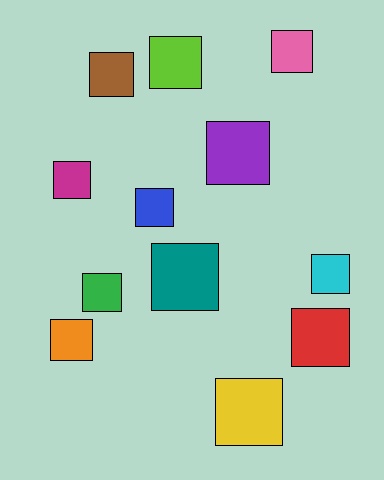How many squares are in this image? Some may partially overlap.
There are 12 squares.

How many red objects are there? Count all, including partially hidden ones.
There is 1 red object.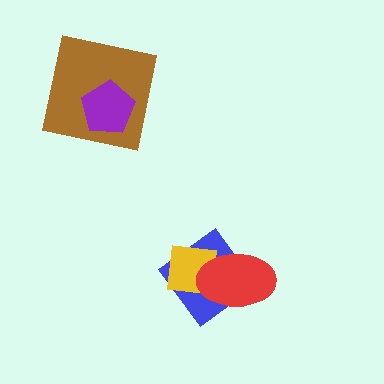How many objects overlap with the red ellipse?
2 objects overlap with the red ellipse.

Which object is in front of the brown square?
The purple pentagon is in front of the brown square.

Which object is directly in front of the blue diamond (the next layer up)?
The yellow square is directly in front of the blue diamond.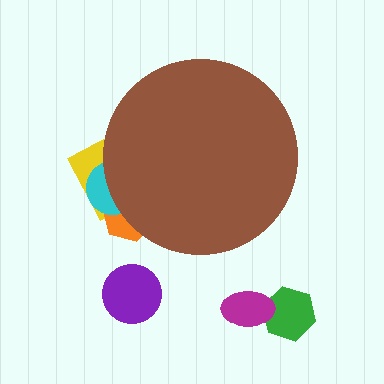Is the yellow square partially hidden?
Yes, the yellow square is partially hidden behind the brown circle.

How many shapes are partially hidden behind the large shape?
3 shapes are partially hidden.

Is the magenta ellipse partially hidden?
No, the magenta ellipse is fully visible.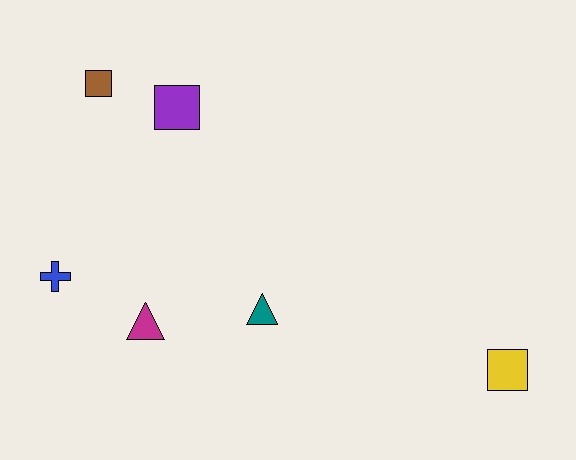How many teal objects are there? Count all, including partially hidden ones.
There is 1 teal object.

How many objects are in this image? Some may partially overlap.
There are 6 objects.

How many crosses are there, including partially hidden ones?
There is 1 cross.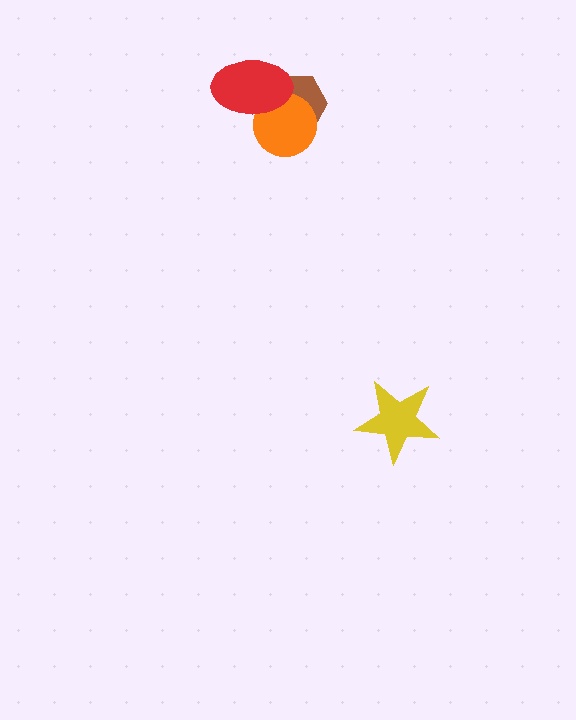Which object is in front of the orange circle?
The red ellipse is in front of the orange circle.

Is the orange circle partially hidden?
Yes, it is partially covered by another shape.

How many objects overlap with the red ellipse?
2 objects overlap with the red ellipse.